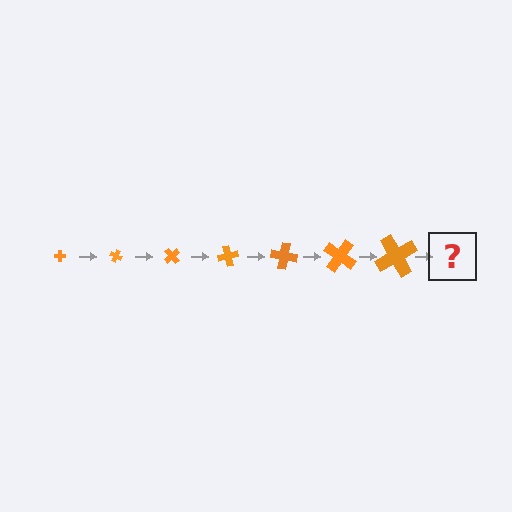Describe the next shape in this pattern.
It should be a cross, larger than the previous one and rotated 175 degrees from the start.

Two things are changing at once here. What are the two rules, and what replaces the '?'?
The two rules are that the cross grows larger each step and it rotates 25 degrees each step. The '?' should be a cross, larger than the previous one and rotated 175 degrees from the start.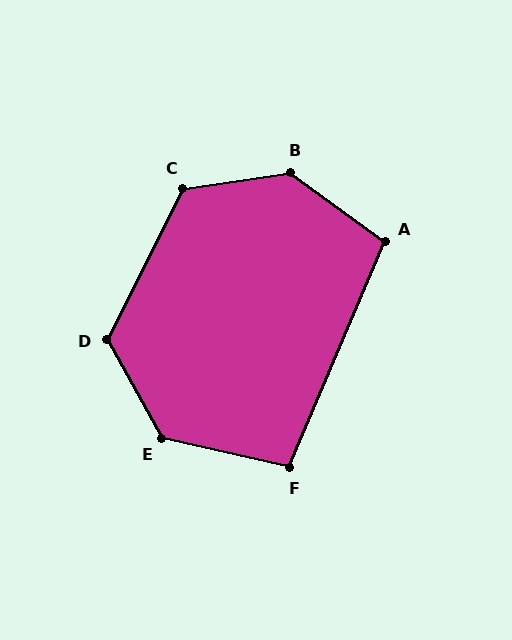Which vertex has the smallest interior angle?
F, at approximately 100 degrees.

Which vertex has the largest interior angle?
B, at approximately 136 degrees.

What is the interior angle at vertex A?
Approximately 103 degrees (obtuse).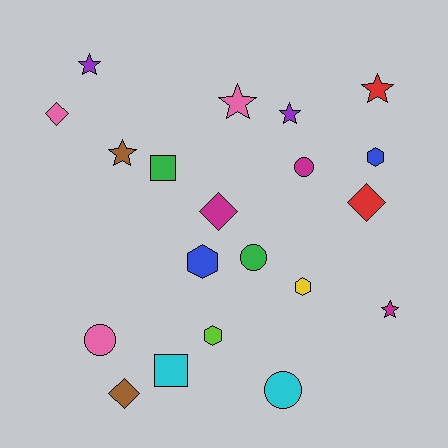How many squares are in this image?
There are 2 squares.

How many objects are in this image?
There are 20 objects.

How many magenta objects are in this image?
There are 3 magenta objects.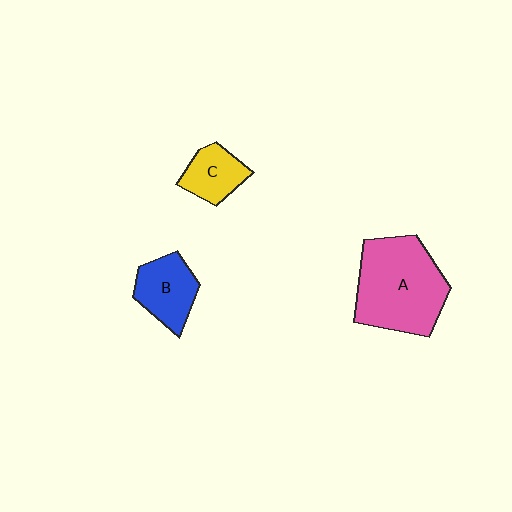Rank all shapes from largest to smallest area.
From largest to smallest: A (pink), B (blue), C (yellow).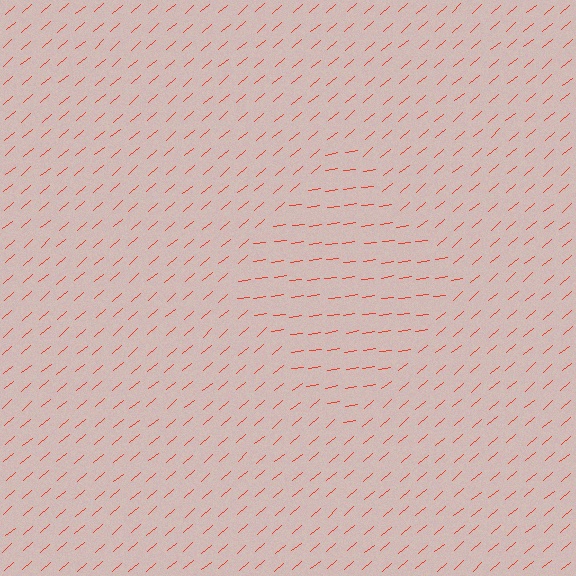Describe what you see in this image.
The image is filled with small red line segments. A diamond region in the image has lines oriented differently from the surrounding lines, creating a visible texture boundary.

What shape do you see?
I see a diamond.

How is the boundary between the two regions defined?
The boundary is defined purely by a change in line orientation (approximately 32 degrees difference). All lines are the same color and thickness.